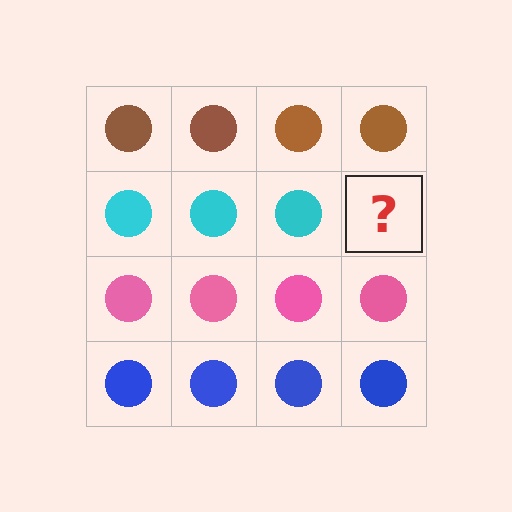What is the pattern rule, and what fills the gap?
The rule is that each row has a consistent color. The gap should be filled with a cyan circle.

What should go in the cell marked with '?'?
The missing cell should contain a cyan circle.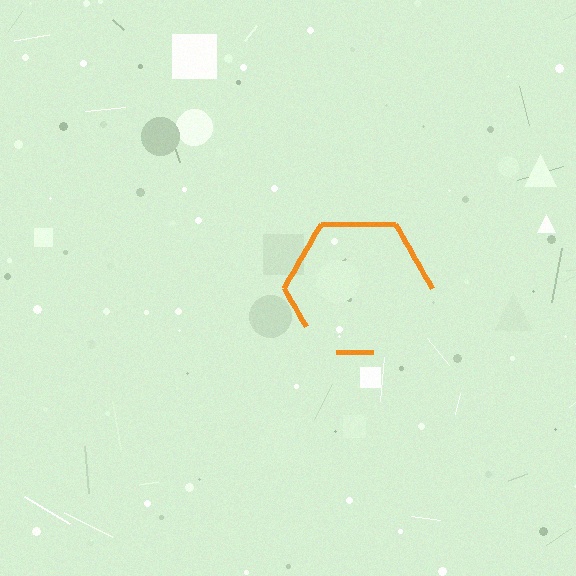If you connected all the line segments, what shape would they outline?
They would outline a hexagon.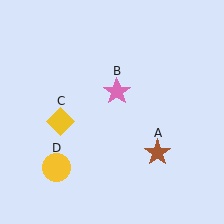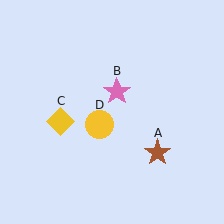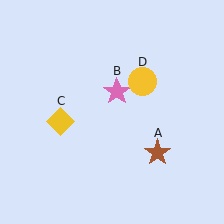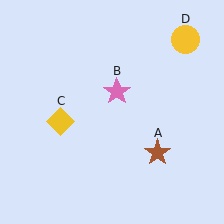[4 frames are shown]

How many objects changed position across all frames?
1 object changed position: yellow circle (object D).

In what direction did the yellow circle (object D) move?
The yellow circle (object D) moved up and to the right.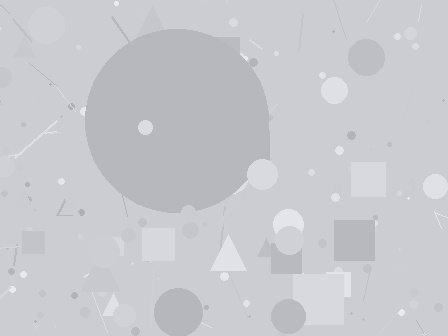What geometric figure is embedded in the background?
A circle is embedded in the background.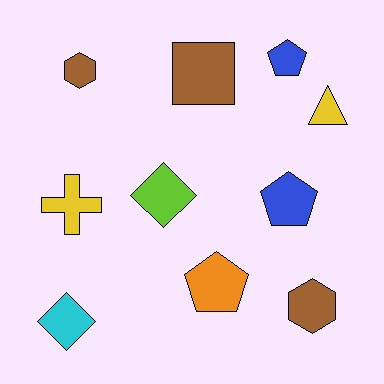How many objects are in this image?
There are 10 objects.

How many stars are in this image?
There are no stars.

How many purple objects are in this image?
There are no purple objects.